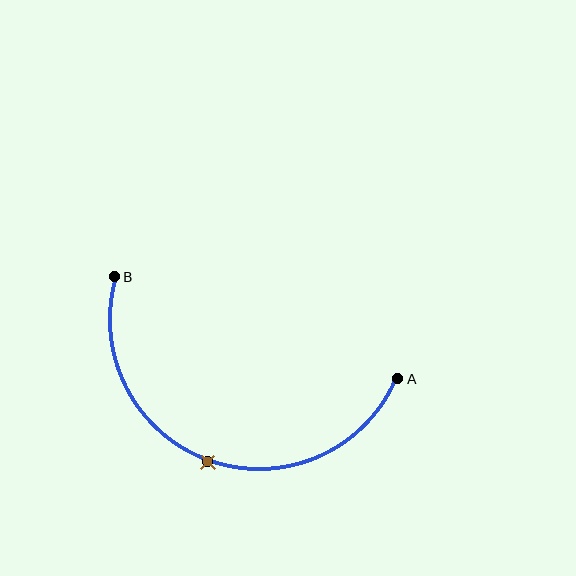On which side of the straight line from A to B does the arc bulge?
The arc bulges below the straight line connecting A and B.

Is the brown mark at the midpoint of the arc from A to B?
Yes. The brown mark lies on the arc at equal arc-length from both A and B — it is the arc midpoint.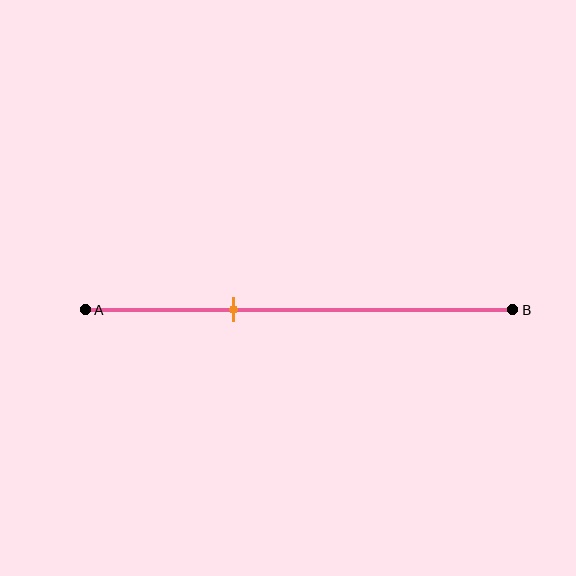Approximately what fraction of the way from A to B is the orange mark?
The orange mark is approximately 35% of the way from A to B.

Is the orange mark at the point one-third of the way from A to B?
Yes, the mark is approximately at the one-third point.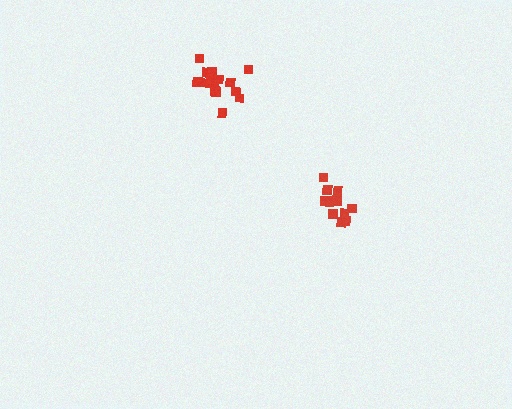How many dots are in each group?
Group 1: 15 dots, Group 2: 13 dots (28 total).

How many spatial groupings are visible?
There are 2 spatial groupings.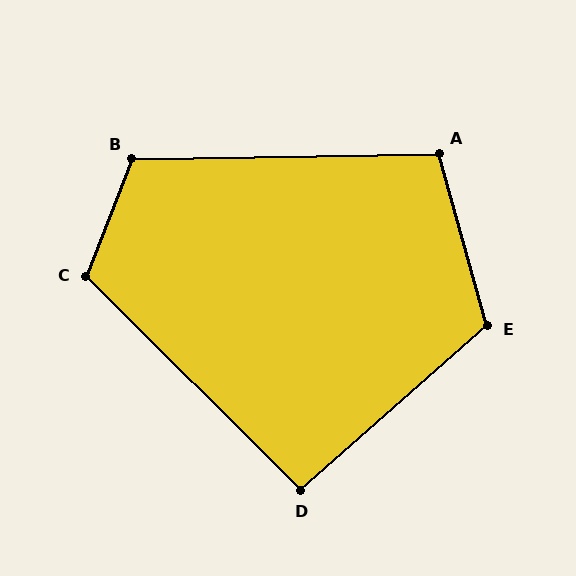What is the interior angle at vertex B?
Approximately 112 degrees (obtuse).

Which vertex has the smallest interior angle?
D, at approximately 94 degrees.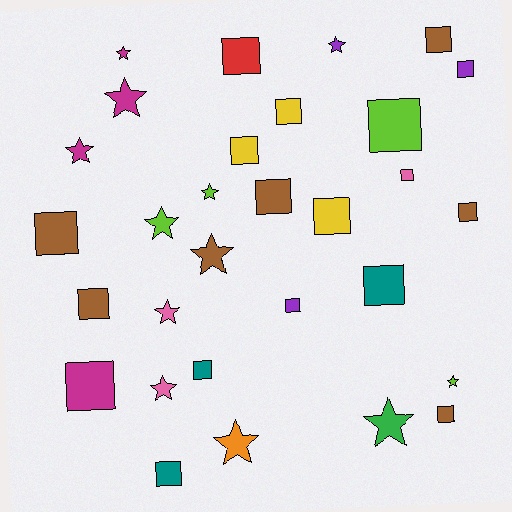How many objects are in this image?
There are 30 objects.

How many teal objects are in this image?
There are 3 teal objects.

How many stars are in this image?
There are 12 stars.